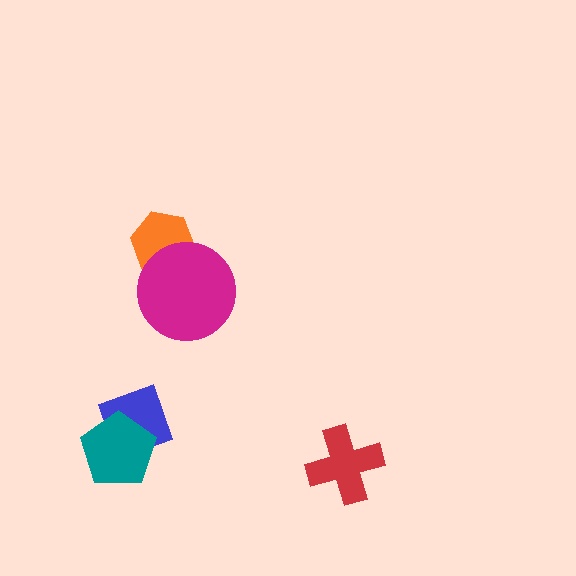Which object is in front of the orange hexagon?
The magenta circle is in front of the orange hexagon.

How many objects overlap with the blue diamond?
1 object overlaps with the blue diamond.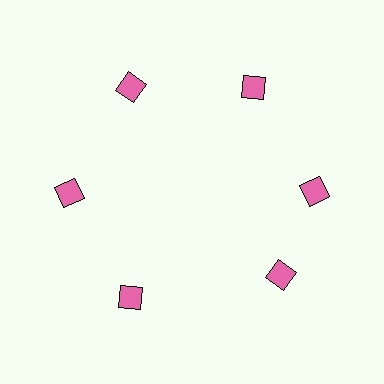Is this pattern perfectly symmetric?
No. The 6 pink diamonds are arranged in a ring, but one element near the 5 o'clock position is rotated out of alignment along the ring, breaking the 6-fold rotational symmetry.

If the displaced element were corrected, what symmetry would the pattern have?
It would have 6-fold rotational symmetry — the pattern would map onto itself every 60 degrees.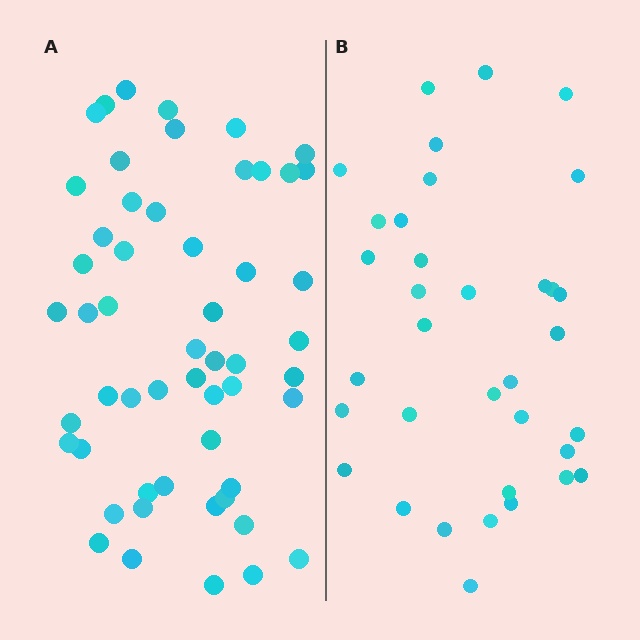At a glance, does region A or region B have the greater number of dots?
Region A (the left region) has more dots.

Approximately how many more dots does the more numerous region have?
Region A has approximately 20 more dots than region B.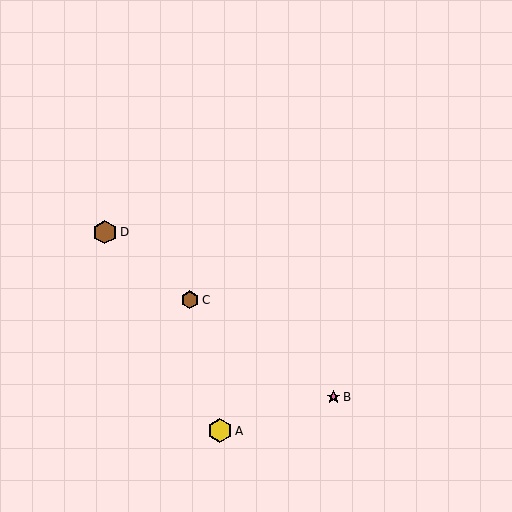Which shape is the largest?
The brown hexagon (labeled D) is the largest.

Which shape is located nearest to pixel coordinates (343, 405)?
The pink star (labeled B) at (334, 397) is nearest to that location.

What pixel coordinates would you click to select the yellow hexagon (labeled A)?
Click at (220, 431) to select the yellow hexagon A.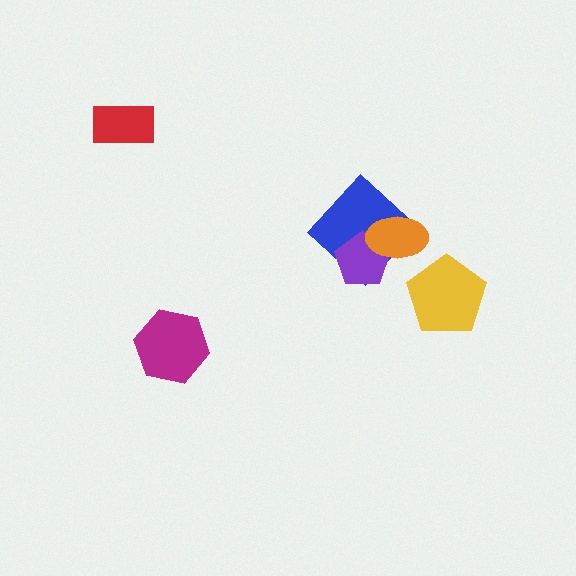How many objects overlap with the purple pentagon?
2 objects overlap with the purple pentagon.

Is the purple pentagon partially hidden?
Yes, it is partially covered by another shape.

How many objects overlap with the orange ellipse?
2 objects overlap with the orange ellipse.